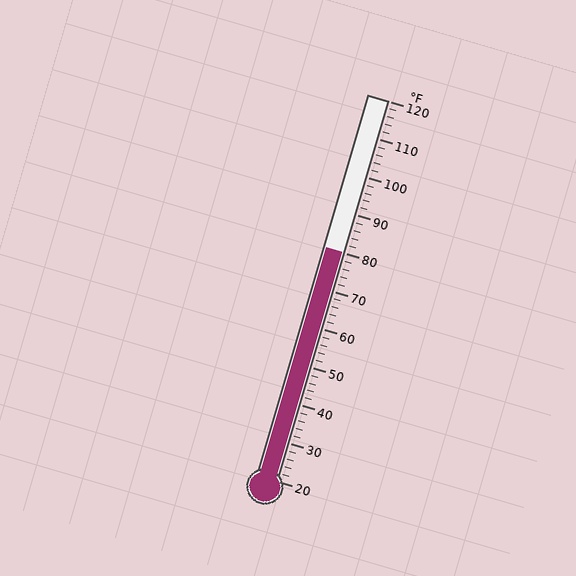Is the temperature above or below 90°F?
The temperature is below 90°F.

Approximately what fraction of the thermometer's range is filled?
The thermometer is filled to approximately 60% of its range.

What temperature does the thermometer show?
The thermometer shows approximately 80°F.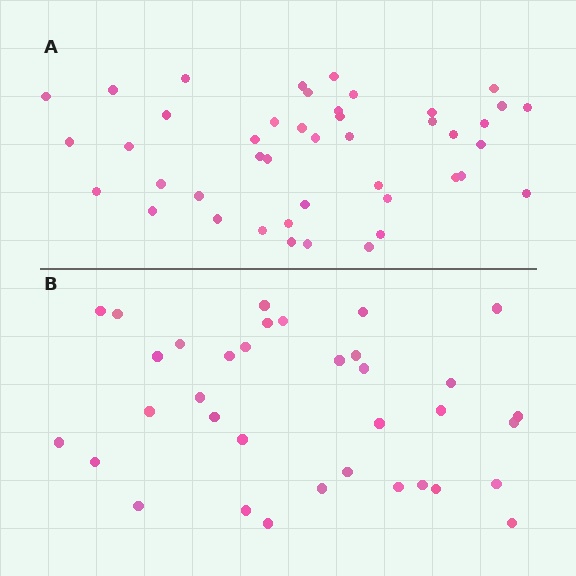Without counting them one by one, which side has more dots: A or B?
Region A (the top region) has more dots.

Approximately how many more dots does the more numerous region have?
Region A has roughly 8 or so more dots than region B.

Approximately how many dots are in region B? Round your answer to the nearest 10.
About 40 dots. (The exact count is 35, which rounds to 40.)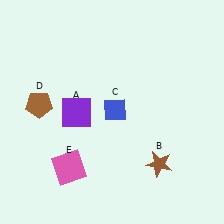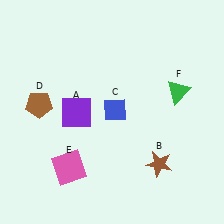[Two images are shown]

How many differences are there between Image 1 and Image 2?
There is 1 difference between the two images.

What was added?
A green triangle (F) was added in Image 2.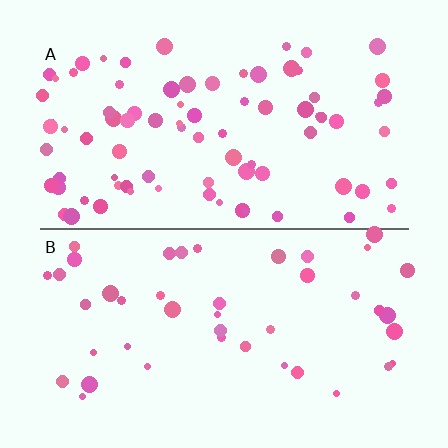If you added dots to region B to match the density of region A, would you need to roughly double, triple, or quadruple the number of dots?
Approximately double.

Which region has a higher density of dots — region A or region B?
A (the top).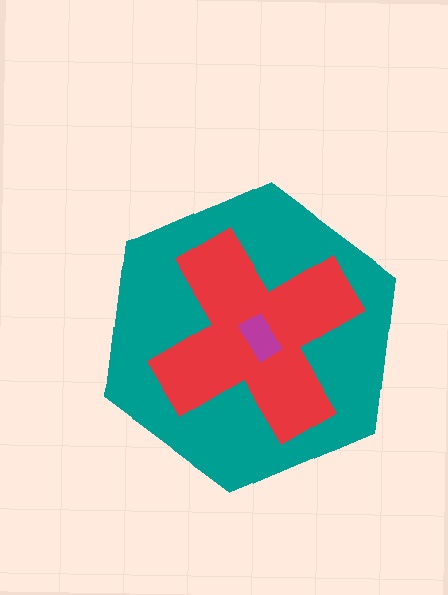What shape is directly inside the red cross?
The magenta rectangle.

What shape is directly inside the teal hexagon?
The red cross.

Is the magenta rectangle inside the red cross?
Yes.